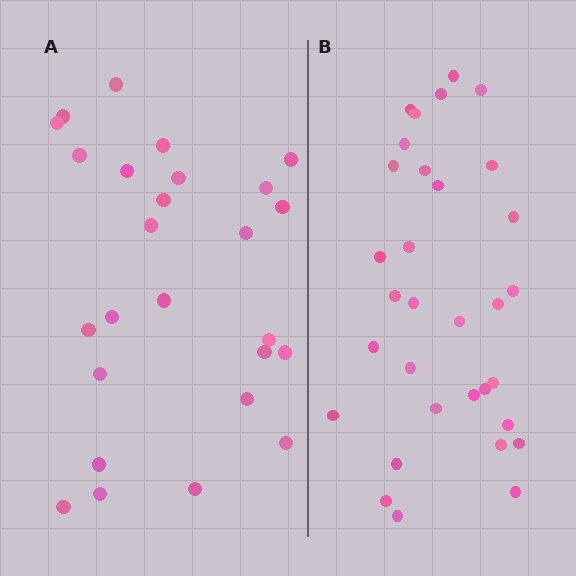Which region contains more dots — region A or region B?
Region B (the right region) has more dots.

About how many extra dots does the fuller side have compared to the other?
Region B has about 6 more dots than region A.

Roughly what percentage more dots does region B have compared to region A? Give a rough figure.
About 25% more.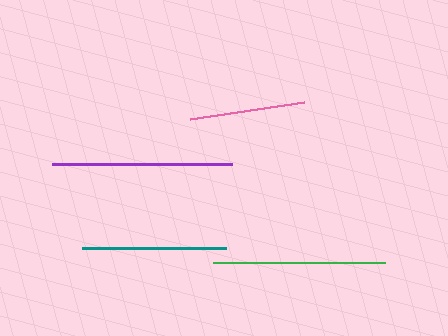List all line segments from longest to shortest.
From longest to shortest: purple, green, teal, pink.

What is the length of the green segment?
The green segment is approximately 172 pixels long.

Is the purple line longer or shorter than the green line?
The purple line is longer than the green line.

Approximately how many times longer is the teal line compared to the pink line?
The teal line is approximately 1.3 times the length of the pink line.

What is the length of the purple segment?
The purple segment is approximately 179 pixels long.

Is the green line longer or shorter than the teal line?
The green line is longer than the teal line.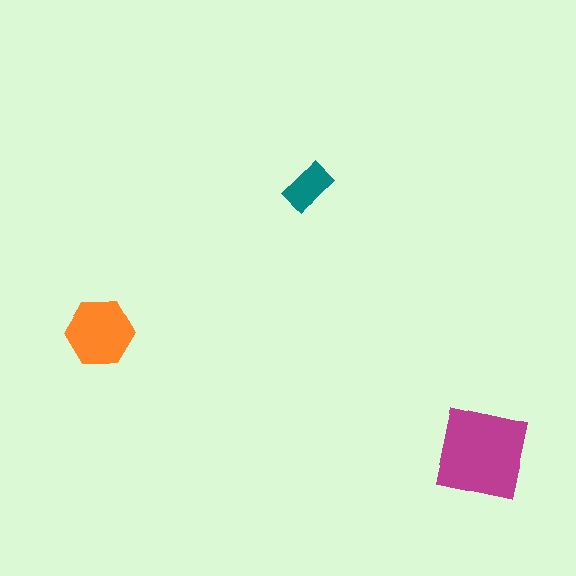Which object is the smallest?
The teal rectangle.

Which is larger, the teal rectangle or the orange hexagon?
The orange hexagon.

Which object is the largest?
The magenta square.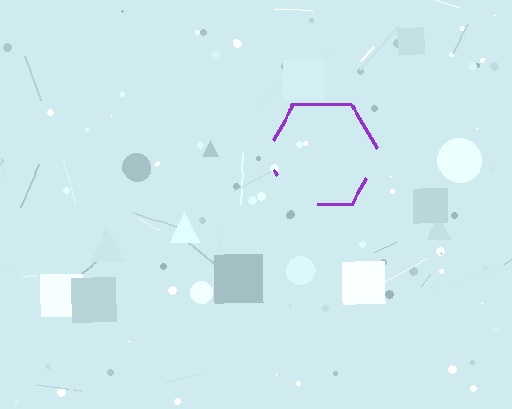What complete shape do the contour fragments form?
The contour fragments form a hexagon.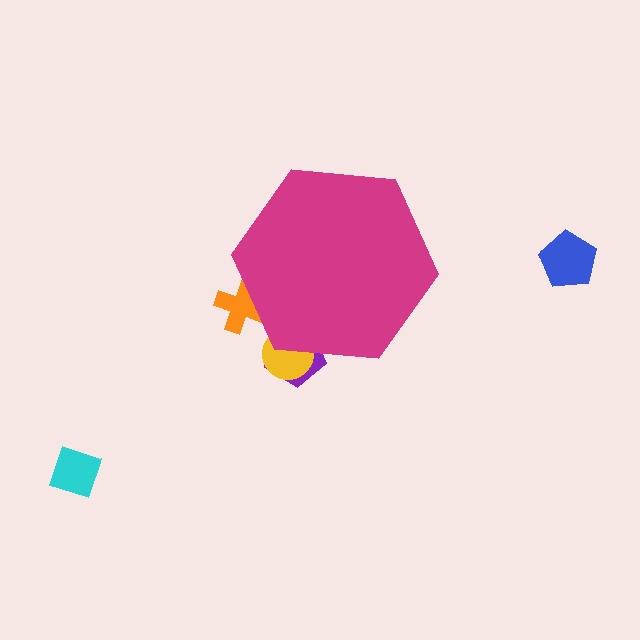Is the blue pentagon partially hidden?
No, the blue pentagon is fully visible.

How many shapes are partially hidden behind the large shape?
3 shapes are partially hidden.